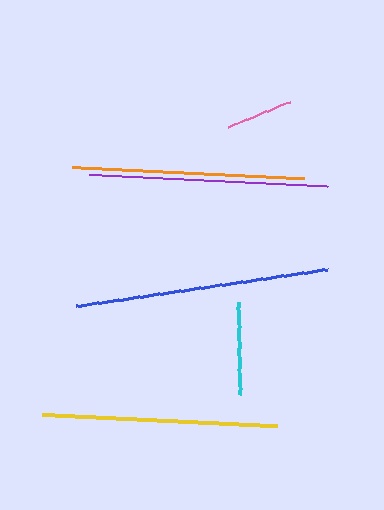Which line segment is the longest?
The blue line is the longest at approximately 254 pixels.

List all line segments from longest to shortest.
From longest to shortest: blue, purple, yellow, orange, cyan, pink.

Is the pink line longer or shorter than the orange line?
The orange line is longer than the pink line.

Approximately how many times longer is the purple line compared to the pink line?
The purple line is approximately 3.6 times the length of the pink line.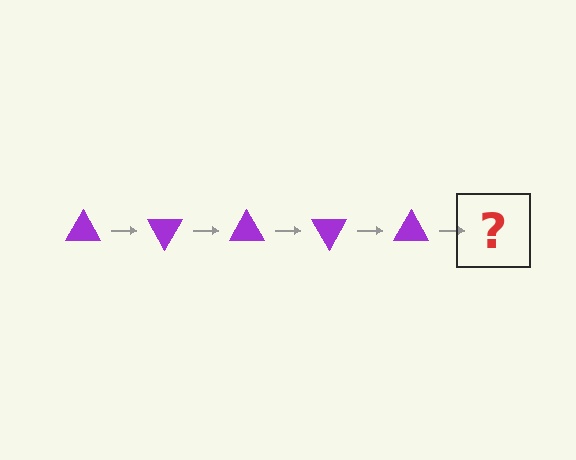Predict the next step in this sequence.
The next step is a purple triangle rotated 300 degrees.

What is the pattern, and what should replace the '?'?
The pattern is that the triangle rotates 60 degrees each step. The '?' should be a purple triangle rotated 300 degrees.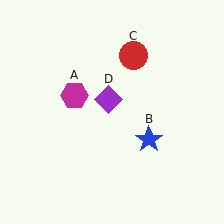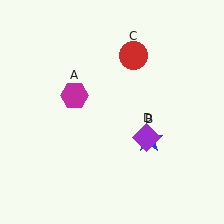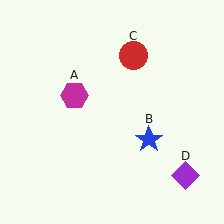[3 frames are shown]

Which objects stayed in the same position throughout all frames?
Magenta hexagon (object A) and blue star (object B) and red circle (object C) remained stationary.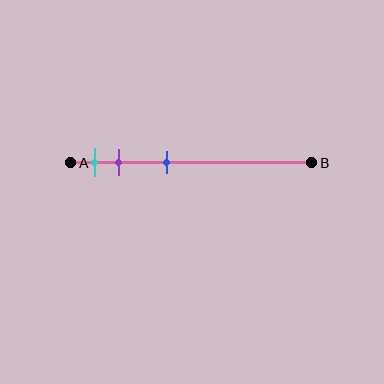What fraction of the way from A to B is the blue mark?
The blue mark is approximately 40% (0.4) of the way from A to B.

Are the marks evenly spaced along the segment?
No, the marks are not evenly spaced.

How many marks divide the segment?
There are 3 marks dividing the segment.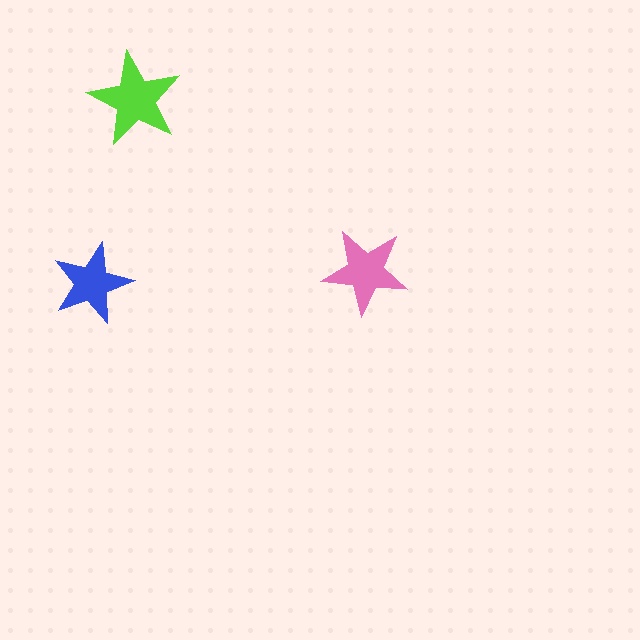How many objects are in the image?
There are 3 objects in the image.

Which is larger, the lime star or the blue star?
The lime one.